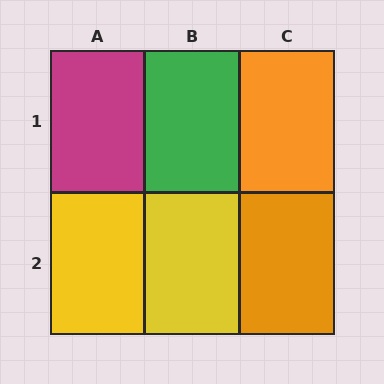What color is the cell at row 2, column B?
Yellow.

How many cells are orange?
2 cells are orange.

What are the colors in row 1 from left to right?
Magenta, green, orange.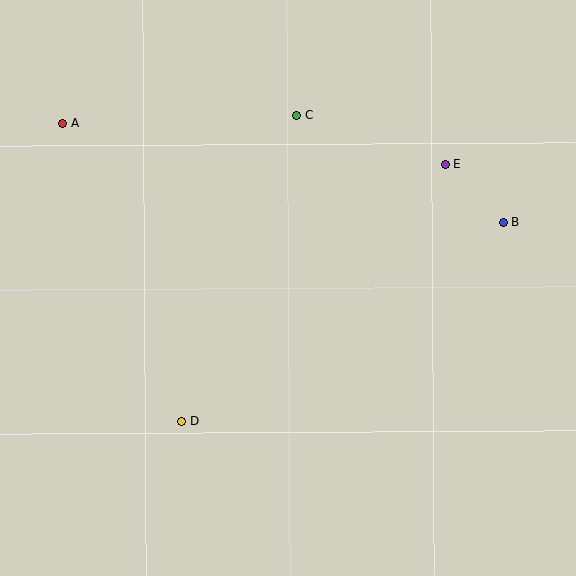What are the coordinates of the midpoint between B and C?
The midpoint between B and C is at (400, 169).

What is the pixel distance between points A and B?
The distance between A and B is 451 pixels.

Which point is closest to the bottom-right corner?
Point B is closest to the bottom-right corner.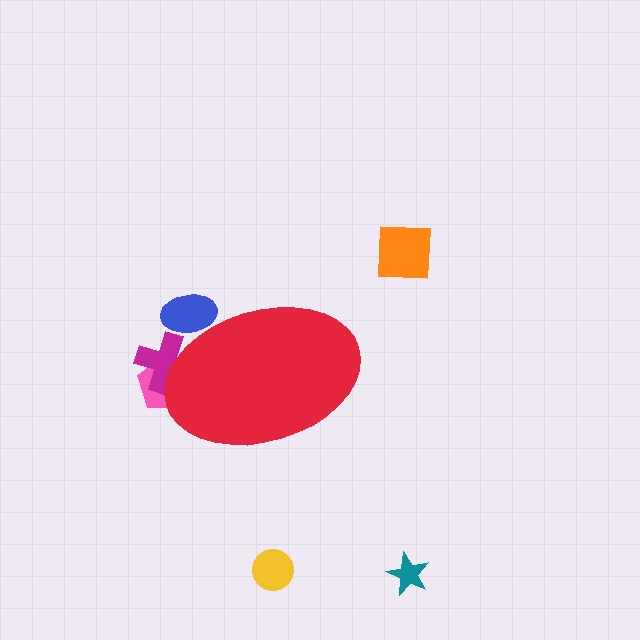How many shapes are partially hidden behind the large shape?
3 shapes are partially hidden.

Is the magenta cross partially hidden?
Yes, the magenta cross is partially hidden behind the red ellipse.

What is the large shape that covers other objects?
A red ellipse.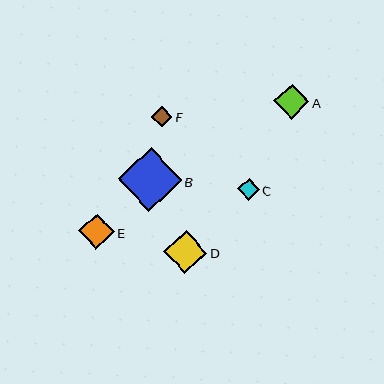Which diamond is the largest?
Diamond B is the largest with a size of approximately 64 pixels.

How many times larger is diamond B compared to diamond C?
Diamond B is approximately 3.0 times the size of diamond C.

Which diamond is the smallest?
Diamond F is the smallest with a size of approximately 21 pixels.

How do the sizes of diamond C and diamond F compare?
Diamond C and diamond F are approximately the same size.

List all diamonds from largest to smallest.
From largest to smallest: B, D, A, E, C, F.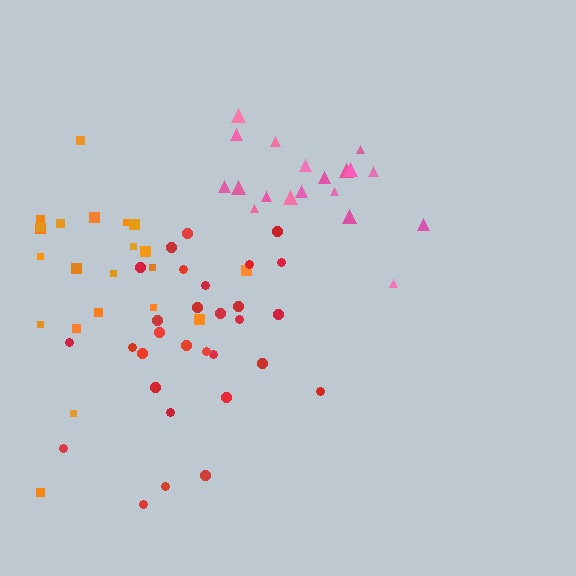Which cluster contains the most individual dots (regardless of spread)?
Red (30).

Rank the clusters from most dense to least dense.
red, pink, orange.